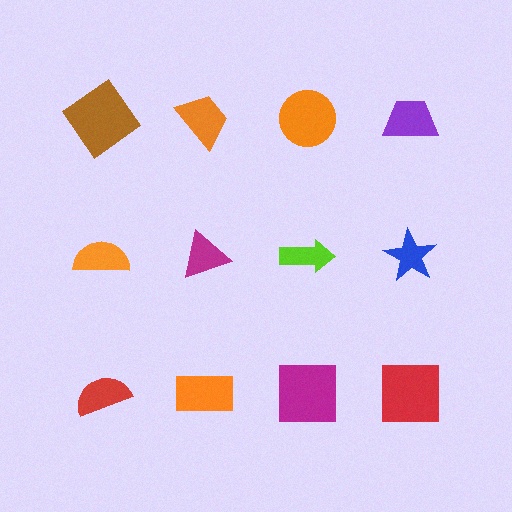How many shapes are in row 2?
4 shapes.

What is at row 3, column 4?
A red square.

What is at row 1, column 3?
An orange circle.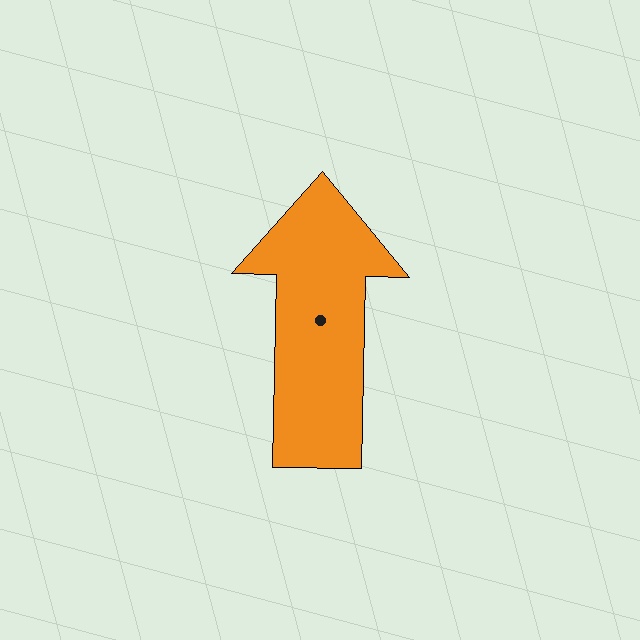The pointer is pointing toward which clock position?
Roughly 12 o'clock.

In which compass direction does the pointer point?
North.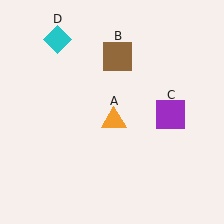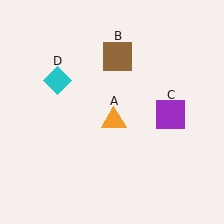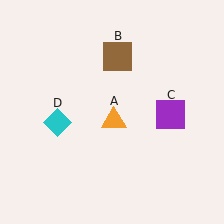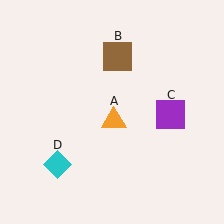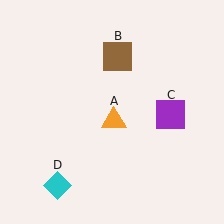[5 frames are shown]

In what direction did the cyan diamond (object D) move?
The cyan diamond (object D) moved down.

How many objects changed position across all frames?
1 object changed position: cyan diamond (object D).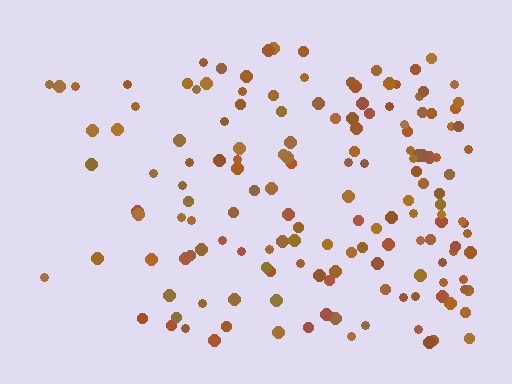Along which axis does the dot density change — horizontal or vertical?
Horizontal.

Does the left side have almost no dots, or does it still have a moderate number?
Still a moderate number, just noticeably fewer than the right.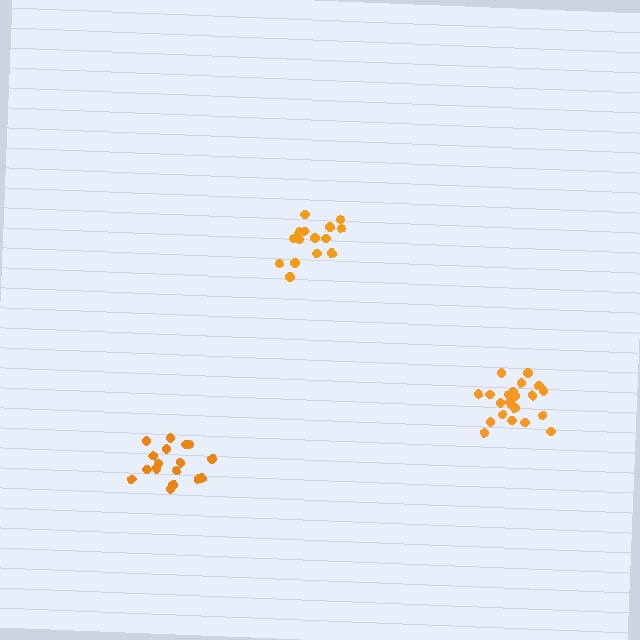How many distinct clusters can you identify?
There are 3 distinct clusters.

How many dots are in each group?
Group 1: 15 dots, Group 2: 21 dots, Group 3: 17 dots (53 total).